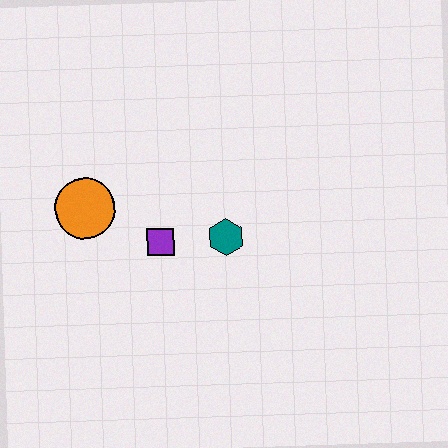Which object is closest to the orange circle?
The purple square is closest to the orange circle.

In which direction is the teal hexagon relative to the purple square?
The teal hexagon is to the right of the purple square.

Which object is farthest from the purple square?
The orange circle is farthest from the purple square.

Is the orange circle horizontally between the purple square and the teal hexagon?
No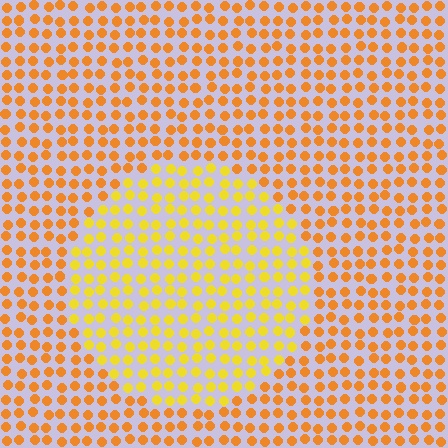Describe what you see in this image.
The image is filled with small orange elements in a uniform arrangement. A circle-shaped region is visible where the elements are tinted to a slightly different hue, forming a subtle color boundary.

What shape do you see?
I see a circle.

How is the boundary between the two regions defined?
The boundary is defined purely by a slight shift in hue (about 26 degrees). Spacing, size, and orientation are identical on both sides.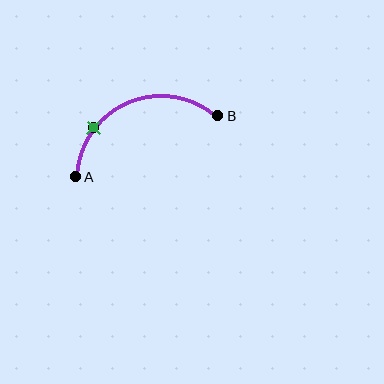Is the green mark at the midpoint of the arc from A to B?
No. The green mark lies on the arc but is closer to endpoint A. The arc midpoint would be at the point on the curve equidistant along the arc from both A and B.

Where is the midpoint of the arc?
The arc midpoint is the point on the curve farthest from the straight line joining A and B. It sits above that line.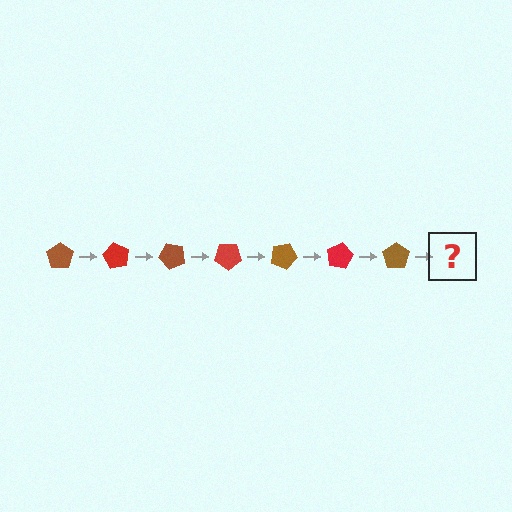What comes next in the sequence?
The next element should be a red pentagon, rotated 420 degrees from the start.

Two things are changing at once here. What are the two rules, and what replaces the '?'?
The two rules are that it rotates 60 degrees each step and the color cycles through brown and red. The '?' should be a red pentagon, rotated 420 degrees from the start.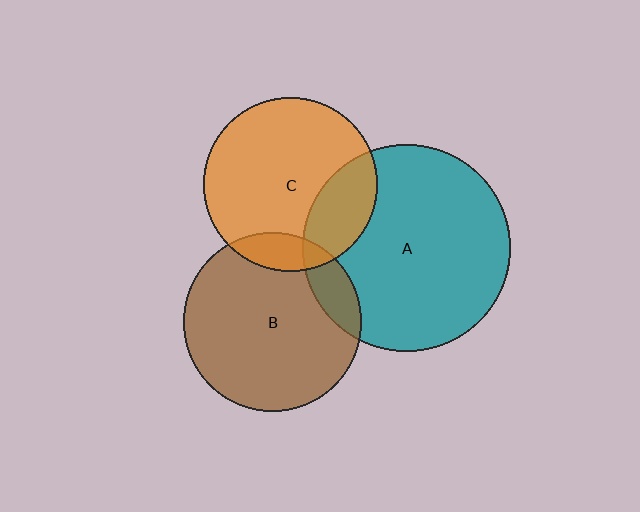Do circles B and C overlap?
Yes.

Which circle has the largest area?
Circle A (teal).